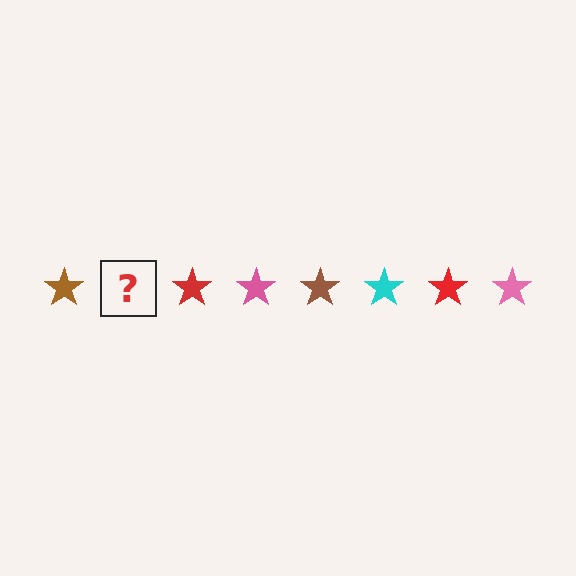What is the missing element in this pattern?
The missing element is a cyan star.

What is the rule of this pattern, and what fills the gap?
The rule is that the pattern cycles through brown, cyan, red, pink stars. The gap should be filled with a cyan star.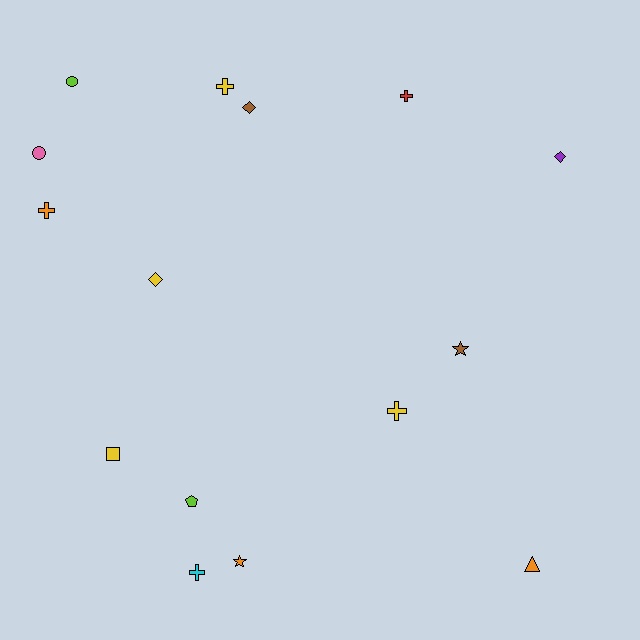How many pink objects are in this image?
There is 1 pink object.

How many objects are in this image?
There are 15 objects.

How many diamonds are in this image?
There are 3 diamonds.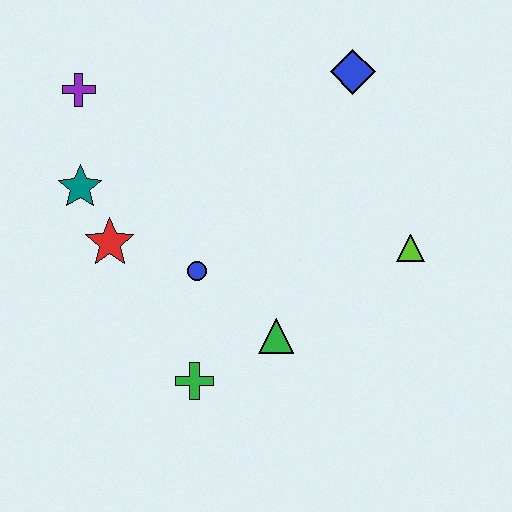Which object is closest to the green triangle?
The green cross is closest to the green triangle.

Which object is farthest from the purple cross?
The lime triangle is farthest from the purple cross.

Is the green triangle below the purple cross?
Yes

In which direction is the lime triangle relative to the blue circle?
The lime triangle is to the right of the blue circle.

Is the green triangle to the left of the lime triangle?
Yes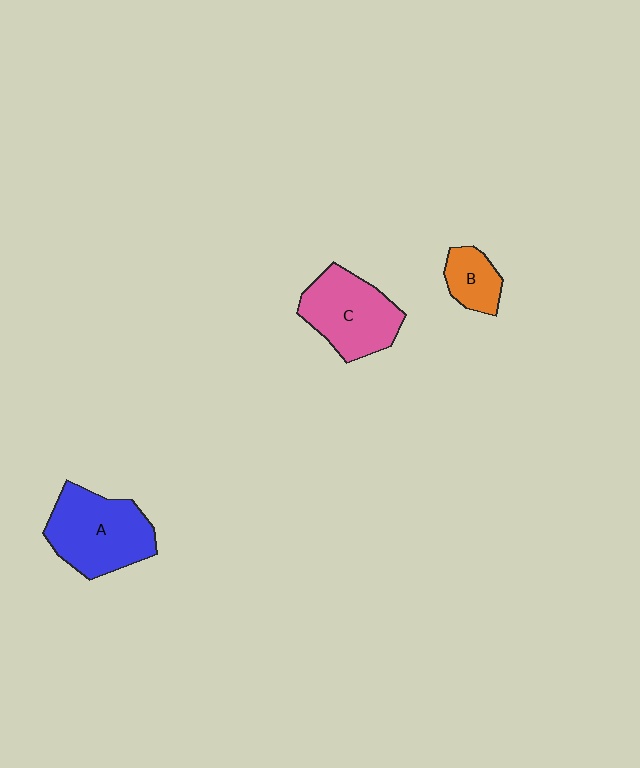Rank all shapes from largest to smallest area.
From largest to smallest: A (blue), C (pink), B (orange).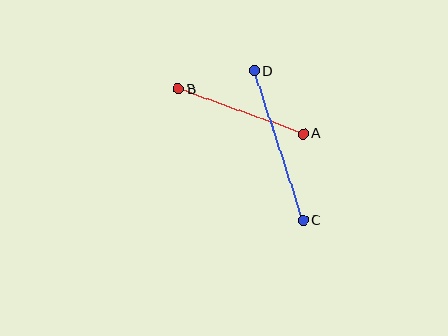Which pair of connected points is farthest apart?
Points C and D are farthest apart.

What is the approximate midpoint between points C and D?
The midpoint is at approximately (278, 146) pixels.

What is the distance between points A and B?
The distance is approximately 133 pixels.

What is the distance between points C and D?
The distance is approximately 157 pixels.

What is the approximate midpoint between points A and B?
The midpoint is at approximately (241, 112) pixels.